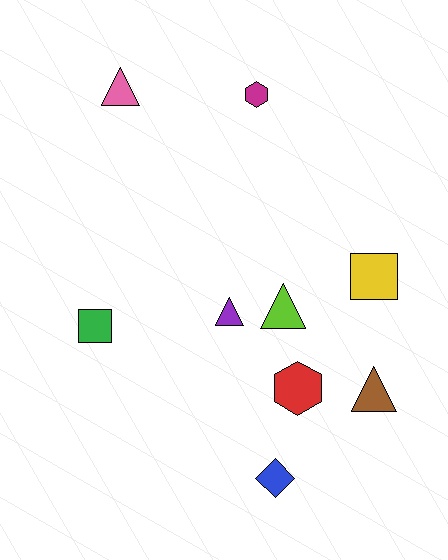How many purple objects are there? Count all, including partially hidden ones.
There is 1 purple object.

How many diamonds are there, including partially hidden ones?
There is 1 diamond.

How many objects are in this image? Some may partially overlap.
There are 9 objects.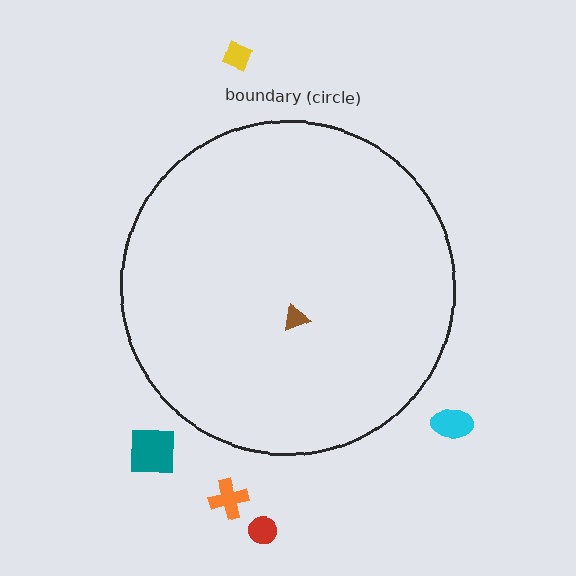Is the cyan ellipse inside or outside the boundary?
Outside.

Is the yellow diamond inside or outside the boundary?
Outside.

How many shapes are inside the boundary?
1 inside, 5 outside.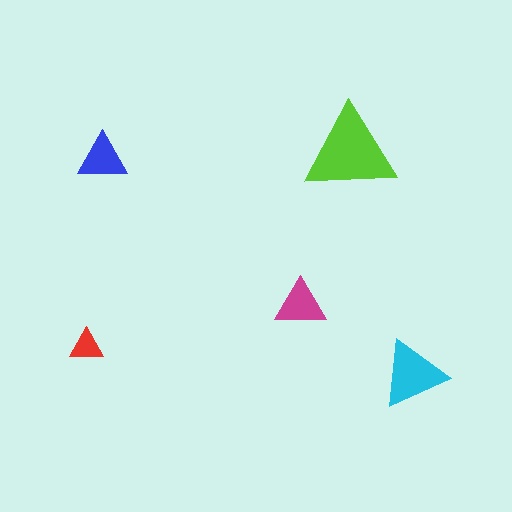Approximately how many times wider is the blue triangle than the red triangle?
About 1.5 times wider.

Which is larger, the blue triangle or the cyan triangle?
The cyan one.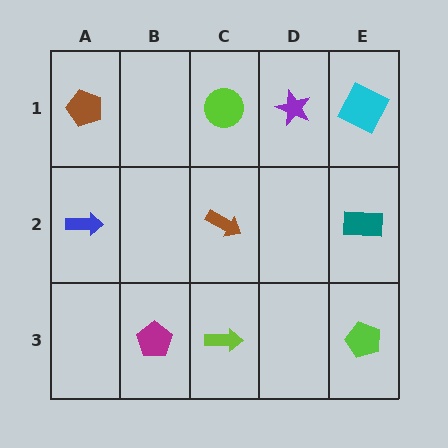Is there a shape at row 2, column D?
No, that cell is empty.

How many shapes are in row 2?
3 shapes.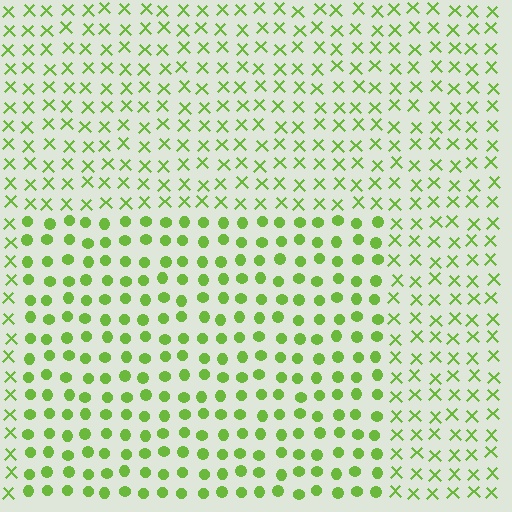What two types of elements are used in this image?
The image uses circles inside the rectangle region and X marks outside it.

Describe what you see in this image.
The image is filled with small lime elements arranged in a uniform grid. A rectangle-shaped region contains circles, while the surrounding area contains X marks. The boundary is defined purely by the change in element shape.